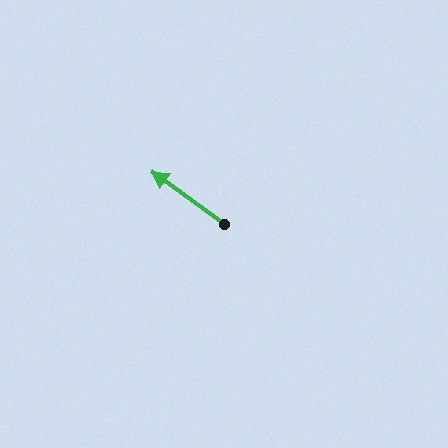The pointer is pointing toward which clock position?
Roughly 10 o'clock.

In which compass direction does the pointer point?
Northwest.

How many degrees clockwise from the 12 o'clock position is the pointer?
Approximately 306 degrees.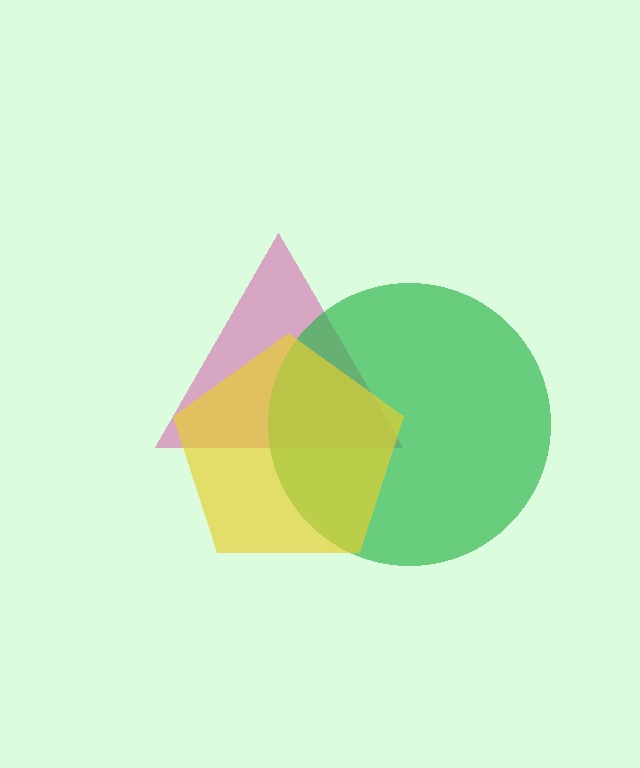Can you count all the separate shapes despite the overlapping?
Yes, there are 3 separate shapes.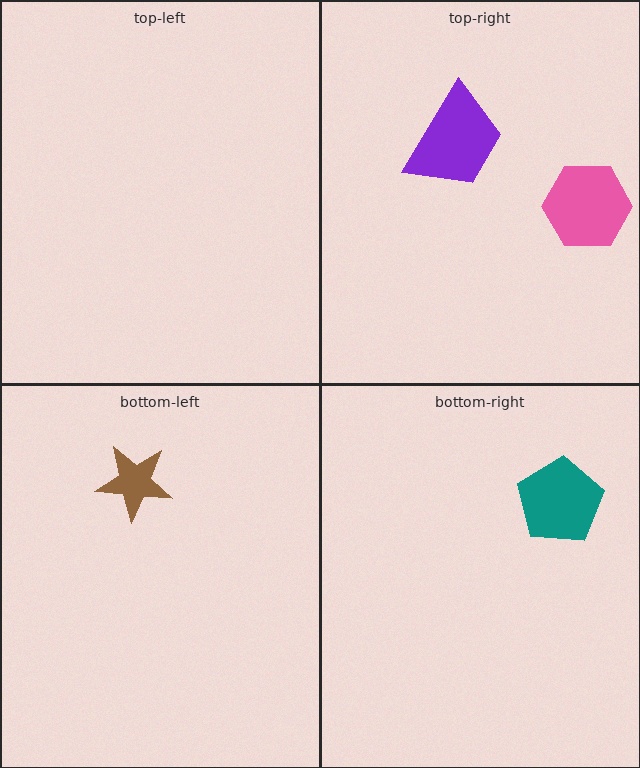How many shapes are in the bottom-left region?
1.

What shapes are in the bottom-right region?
The teal pentagon.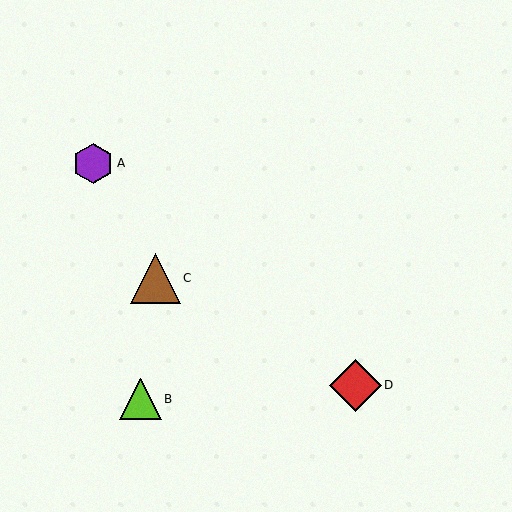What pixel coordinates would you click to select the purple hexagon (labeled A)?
Click at (93, 164) to select the purple hexagon A.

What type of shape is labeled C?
Shape C is a brown triangle.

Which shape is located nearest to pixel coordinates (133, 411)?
The lime triangle (labeled B) at (141, 399) is nearest to that location.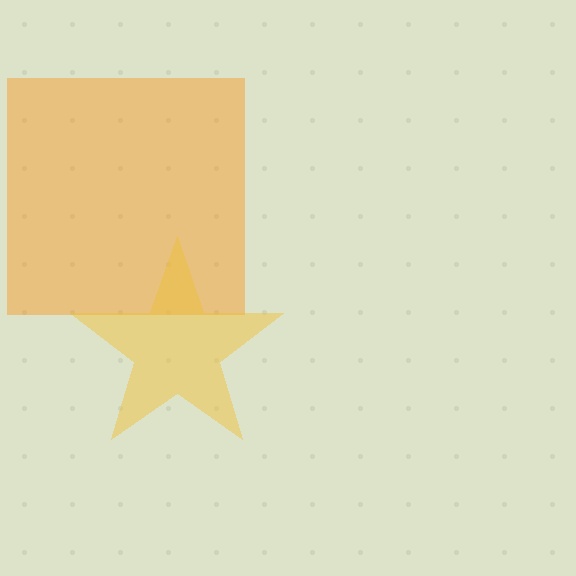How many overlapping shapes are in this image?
There are 2 overlapping shapes in the image.